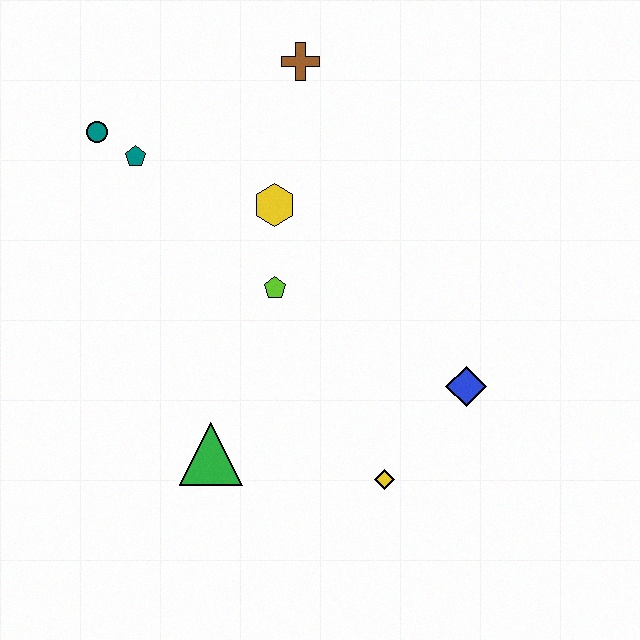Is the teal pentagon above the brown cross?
No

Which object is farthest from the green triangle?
The brown cross is farthest from the green triangle.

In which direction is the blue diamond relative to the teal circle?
The blue diamond is to the right of the teal circle.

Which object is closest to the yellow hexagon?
The lime pentagon is closest to the yellow hexagon.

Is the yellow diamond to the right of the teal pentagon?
Yes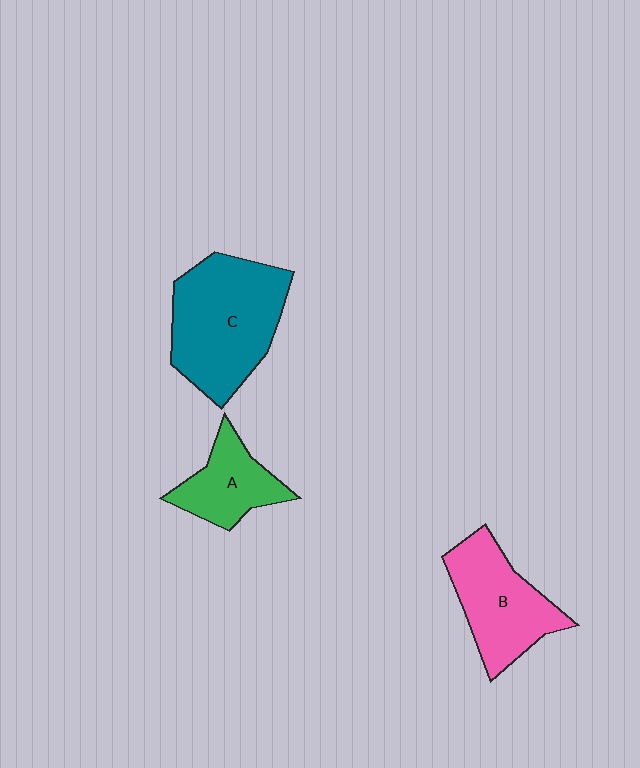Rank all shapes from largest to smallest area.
From largest to smallest: C (teal), B (pink), A (green).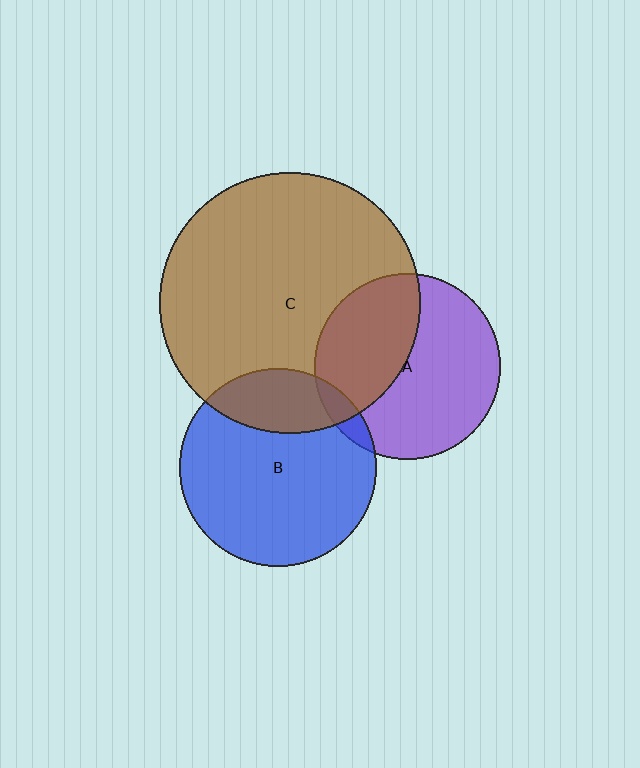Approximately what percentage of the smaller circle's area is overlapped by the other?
Approximately 40%.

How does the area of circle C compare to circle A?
Approximately 2.0 times.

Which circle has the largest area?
Circle C (brown).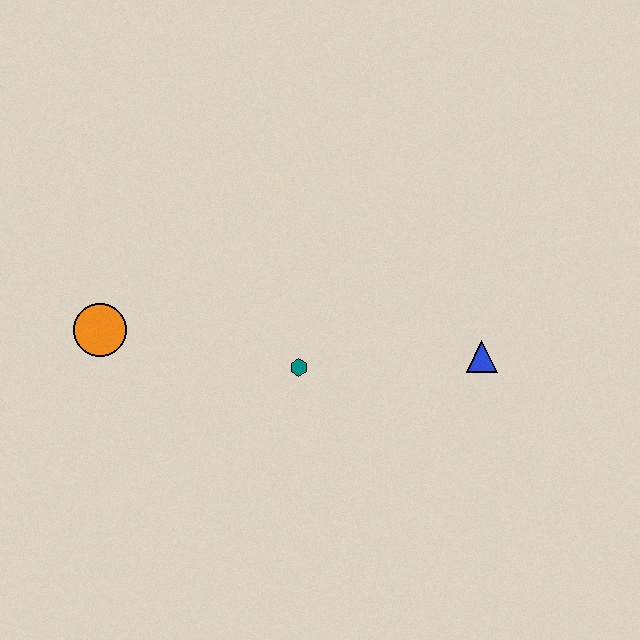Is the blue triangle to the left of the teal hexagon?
No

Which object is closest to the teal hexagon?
The blue triangle is closest to the teal hexagon.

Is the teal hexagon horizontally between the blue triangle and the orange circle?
Yes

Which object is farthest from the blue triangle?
The orange circle is farthest from the blue triangle.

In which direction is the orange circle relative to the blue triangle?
The orange circle is to the left of the blue triangle.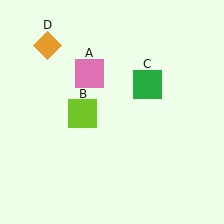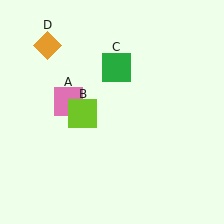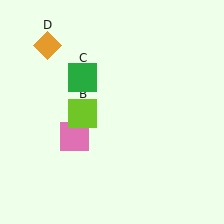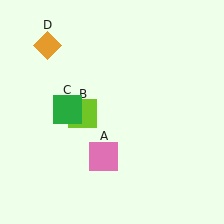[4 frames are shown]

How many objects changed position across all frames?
2 objects changed position: pink square (object A), green square (object C).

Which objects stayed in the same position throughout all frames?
Lime square (object B) and orange diamond (object D) remained stationary.